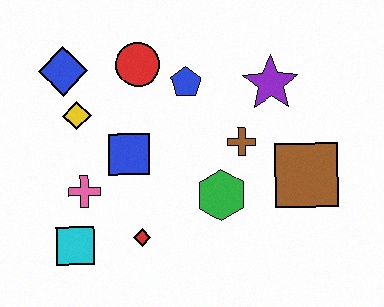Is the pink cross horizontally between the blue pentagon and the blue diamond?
Yes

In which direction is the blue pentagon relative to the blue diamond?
The blue pentagon is to the right of the blue diamond.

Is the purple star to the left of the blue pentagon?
No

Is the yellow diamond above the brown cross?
Yes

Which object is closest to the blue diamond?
The yellow diamond is closest to the blue diamond.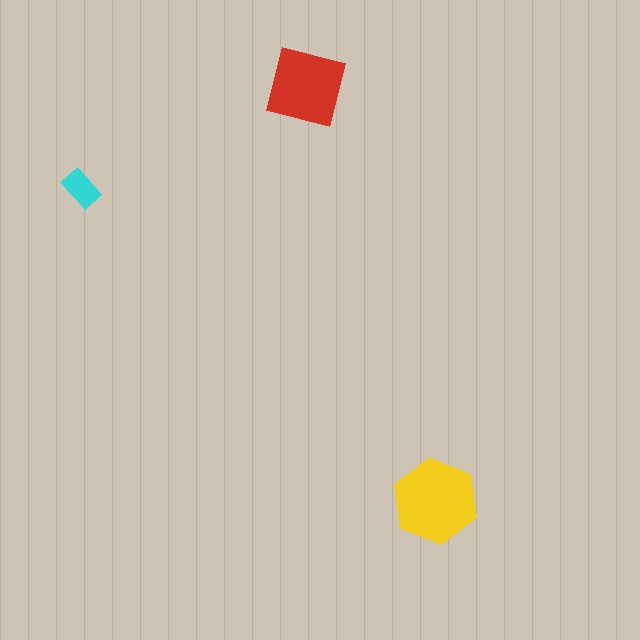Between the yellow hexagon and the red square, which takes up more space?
The yellow hexagon.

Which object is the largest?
The yellow hexagon.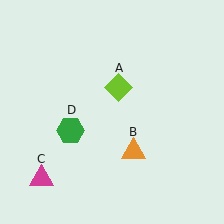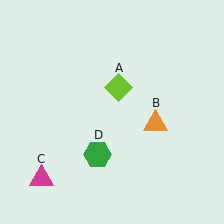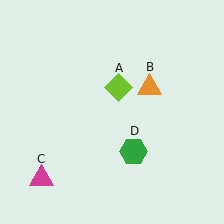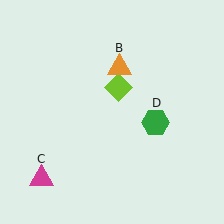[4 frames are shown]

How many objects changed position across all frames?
2 objects changed position: orange triangle (object B), green hexagon (object D).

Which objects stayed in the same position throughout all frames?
Lime diamond (object A) and magenta triangle (object C) remained stationary.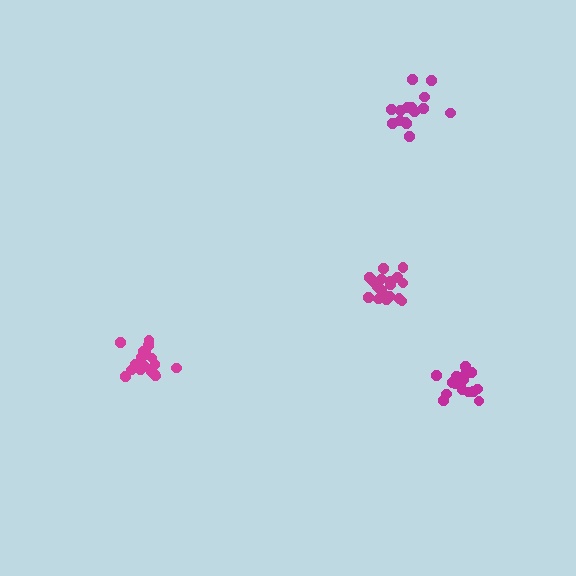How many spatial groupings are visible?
There are 4 spatial groupings.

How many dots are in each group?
Group 1: 15 dots, Group 2: 17 dots, Group 3: 19 dots, Group 4: 18 dots (69 total).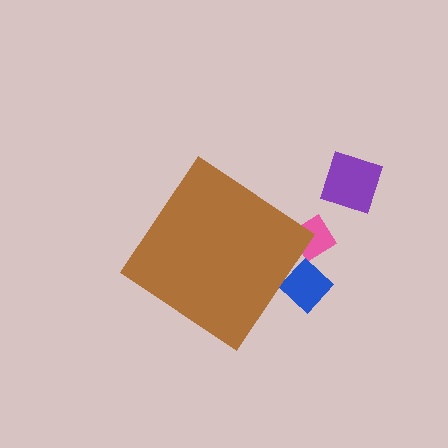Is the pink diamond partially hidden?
Yes, the pink diamond is partially hidden behind the brown diamond.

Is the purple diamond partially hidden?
No, the purple diamond is fully visible.